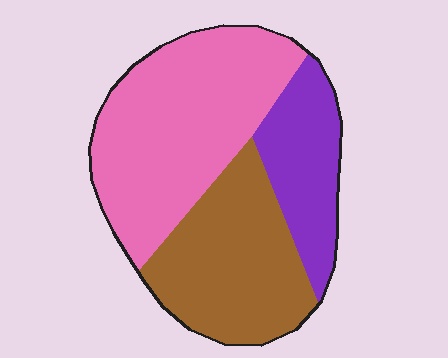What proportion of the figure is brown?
Brown covers around 35% of the figure.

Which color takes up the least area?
Purple, at roughly 20%.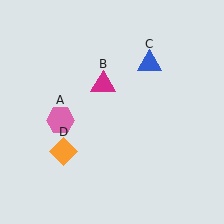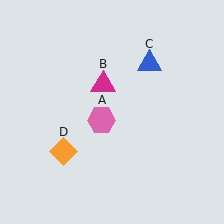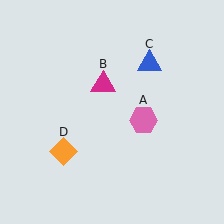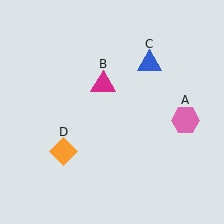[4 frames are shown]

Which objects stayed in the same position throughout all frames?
Magenta triangle (object B) and blue triangle (object C) and orange diamond (object D) remained stationary.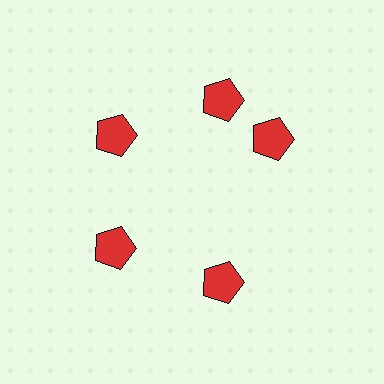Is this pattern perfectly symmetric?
No. The 5 red pentagons are arranged in a ring, but one element near the 3 o'clock position is rotated out of alignment along the ring, breaking the 5-fold rotational symmetry.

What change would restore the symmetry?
The symmetry would be restored by rotating it back into even spacing with its neighbors so that all 5 pentagons sit at equal angles and equal distance from the center.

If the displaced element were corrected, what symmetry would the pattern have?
It would have 5-fold rotational symmetry — the pattern would map onto itself every 72 degrees.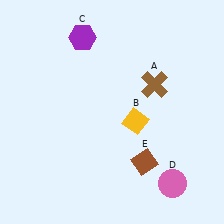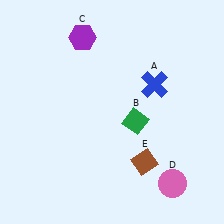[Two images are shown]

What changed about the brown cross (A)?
In Image 1, A is brown. In Image 2, it changed to blue.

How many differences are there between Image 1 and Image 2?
There are 2 differences between the two images.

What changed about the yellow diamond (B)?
In Image 1, B is yellow. In Image 2, it changed to green.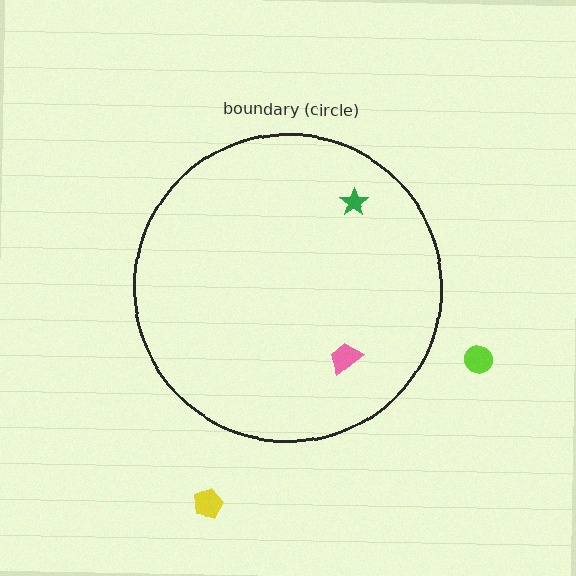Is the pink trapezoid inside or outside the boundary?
Inside.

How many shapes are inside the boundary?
2 inside, 2 outside.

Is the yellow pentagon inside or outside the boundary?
Outside.